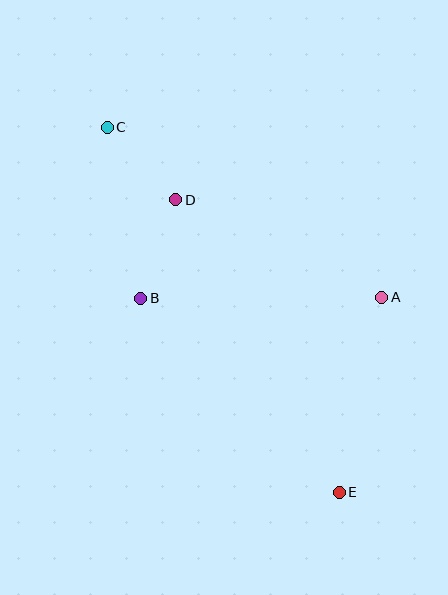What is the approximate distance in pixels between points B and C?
The distance between B and C is approximately 174 pixels.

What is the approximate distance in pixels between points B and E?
The distance between B and E is approximately 278 pixels.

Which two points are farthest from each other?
Points C and E are farthest from each other.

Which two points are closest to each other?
Points C and D are closest to each other.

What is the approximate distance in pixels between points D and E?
The distance between D and E is approximately 335 pixels.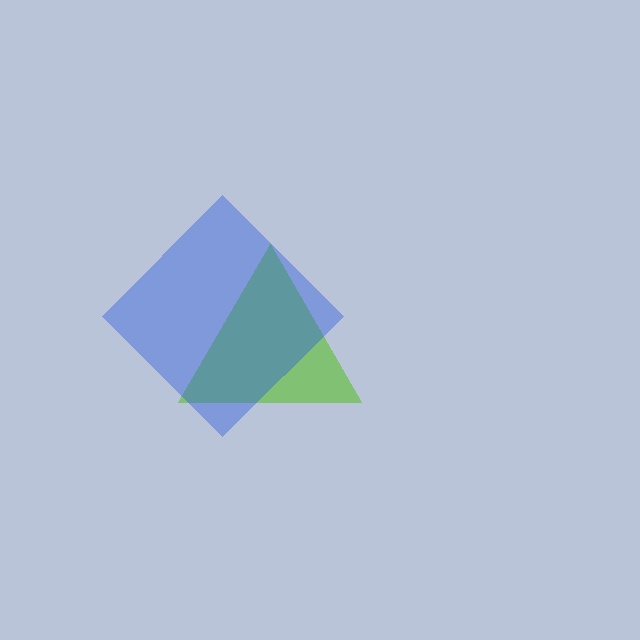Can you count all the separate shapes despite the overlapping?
Yes, there are 2 separate shapes.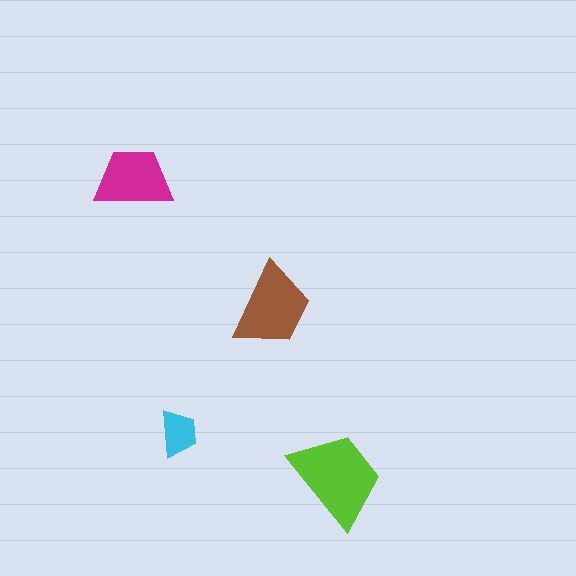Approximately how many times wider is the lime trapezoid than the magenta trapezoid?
About 1.5 times wider.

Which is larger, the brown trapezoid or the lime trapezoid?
The lime one.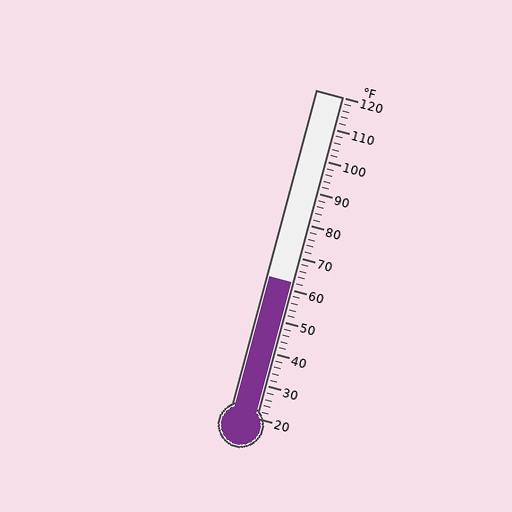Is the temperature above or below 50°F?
The temperature is above 50°F.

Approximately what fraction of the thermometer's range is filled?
The thermometer is filled to approximately 40% of its range.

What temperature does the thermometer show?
The thermometer shows approximately 62°F.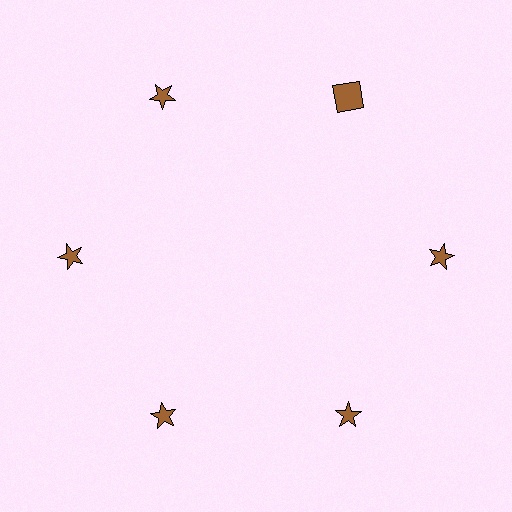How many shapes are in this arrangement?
There are 6 shapes arranged in a ring pattern.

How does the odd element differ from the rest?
It has a different shape: square instead of star.